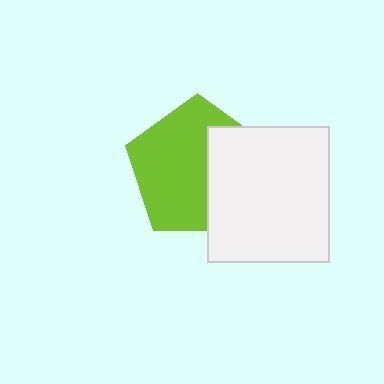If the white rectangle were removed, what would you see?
You would see the complete lime pentagon.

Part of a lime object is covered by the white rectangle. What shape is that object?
It is a pentagon.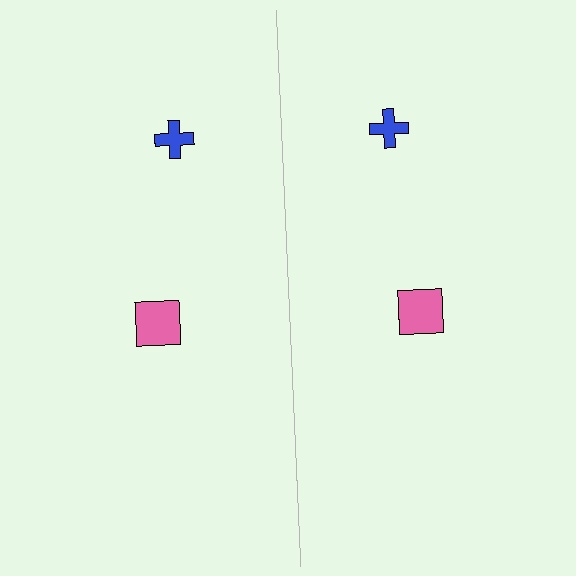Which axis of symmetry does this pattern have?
The pattern has a vertical axis of symmetry running through the center of the image.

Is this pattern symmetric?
Yes, this pattern has bilateral (reflection) symmetry.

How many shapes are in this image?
There are 4 shapes in this image.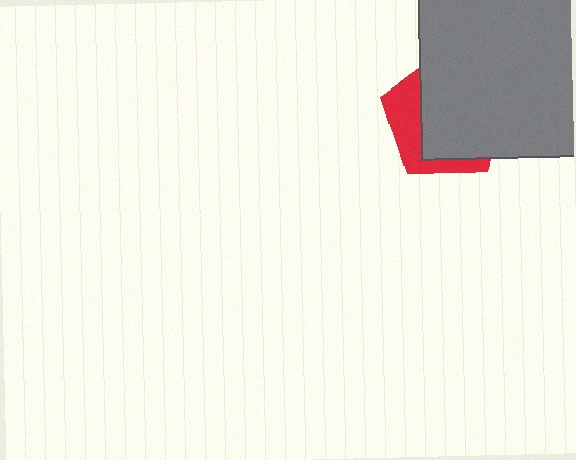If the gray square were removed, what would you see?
You would see the complete red pentagon.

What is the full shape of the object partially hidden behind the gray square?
The partially hidden object is a red pentagon.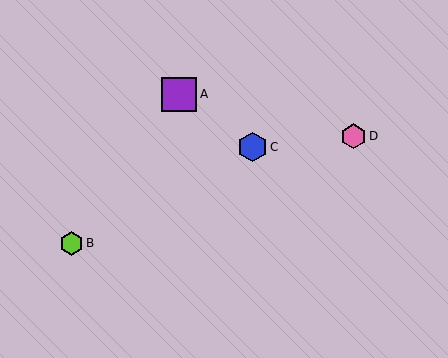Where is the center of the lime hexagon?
The center of the lime hexagon is at (71, 243).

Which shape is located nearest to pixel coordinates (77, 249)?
The lime hexagon (labeled B) at (71, 243) is nearest to that location.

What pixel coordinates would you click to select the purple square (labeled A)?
Click at (179, 94) to select the purple square A.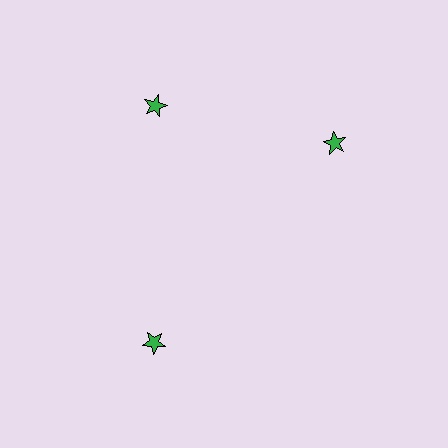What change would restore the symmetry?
The symmetry would be restored by rotating it back into even spacing with its neighbors so that all 3 stars sit at equal angles and equal distance from the center.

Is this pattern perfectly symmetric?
No. The 3 green stars are arranged in a ring, but one element near the 3 o'clock position is rotated out of alignment along the ring, breaking the 3-fold rotational symmetry.